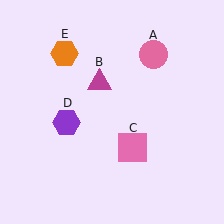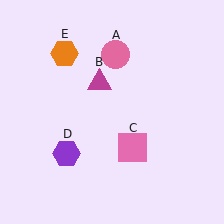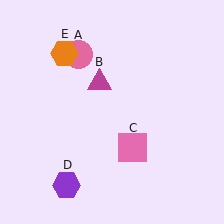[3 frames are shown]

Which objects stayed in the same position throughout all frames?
Magenta triangle (object B) and pink square (object C) and orange hexagon (object E) remained stationary.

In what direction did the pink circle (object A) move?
The pink circle (object A) moved left.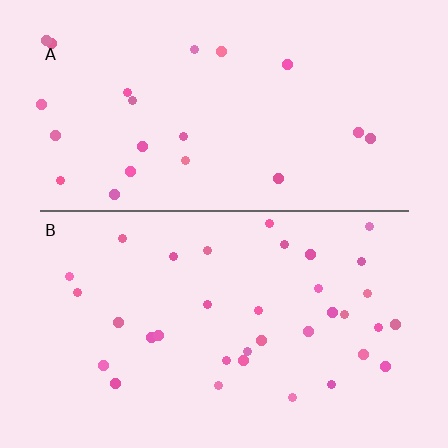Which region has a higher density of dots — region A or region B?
B (the bottom).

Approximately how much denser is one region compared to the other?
Approximately 1.6× — region B over region A.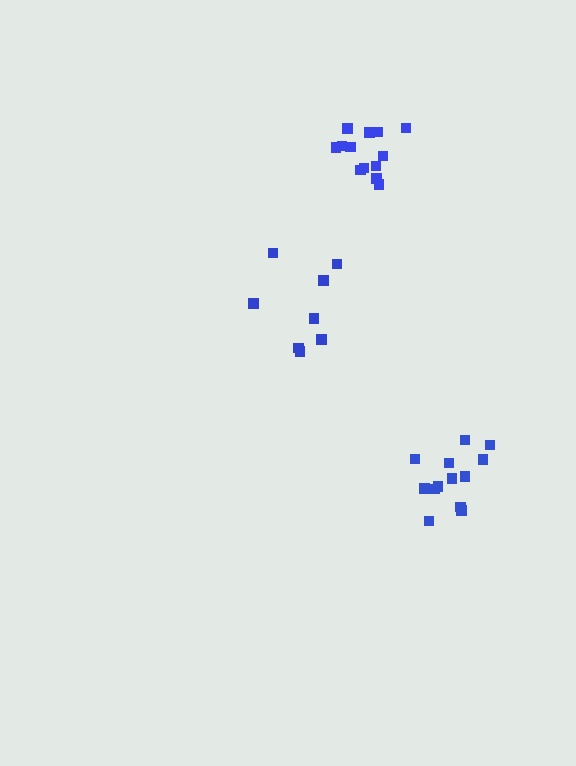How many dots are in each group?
Group 1: 13 dots, Group 2: 8 dots, Group 3: 13 dots (34 total).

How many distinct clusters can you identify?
There are 3 distinct clusters.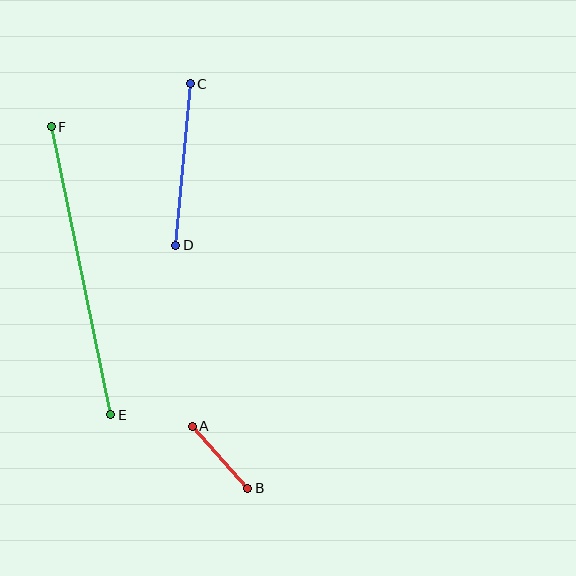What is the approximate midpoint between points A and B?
The midpoint is at approximately (220, 457) pixels.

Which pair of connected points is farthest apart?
Points E and F are farthest apart.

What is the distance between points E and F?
The distance is approximately 294 pixels.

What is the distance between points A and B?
The distance is approximately 83 pixels.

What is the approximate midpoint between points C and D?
The midpoint is at approximately (183, 165) pixels.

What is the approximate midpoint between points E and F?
The midpoint is at approximately (81, 271) pixels.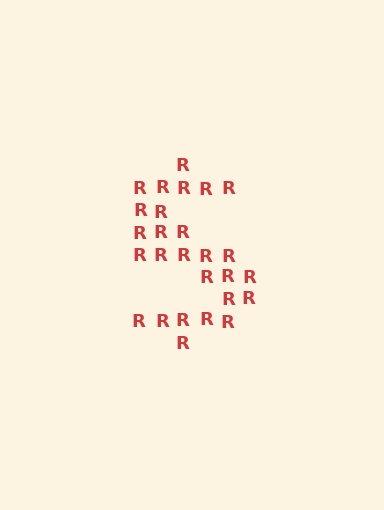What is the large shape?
The large shape is the letter S.